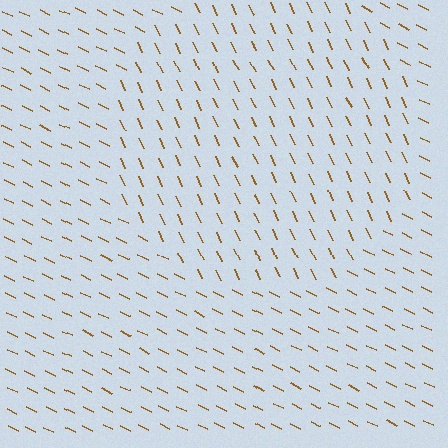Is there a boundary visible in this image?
Yes, there is a texture boundary formed by a change in line orientation.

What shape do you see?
I see a circle.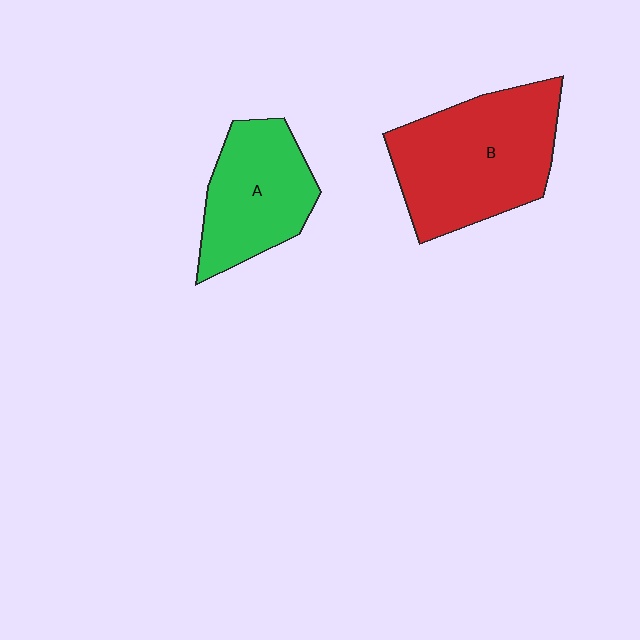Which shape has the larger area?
Shape B (red).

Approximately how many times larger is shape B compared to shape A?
Approximately 1.4 times.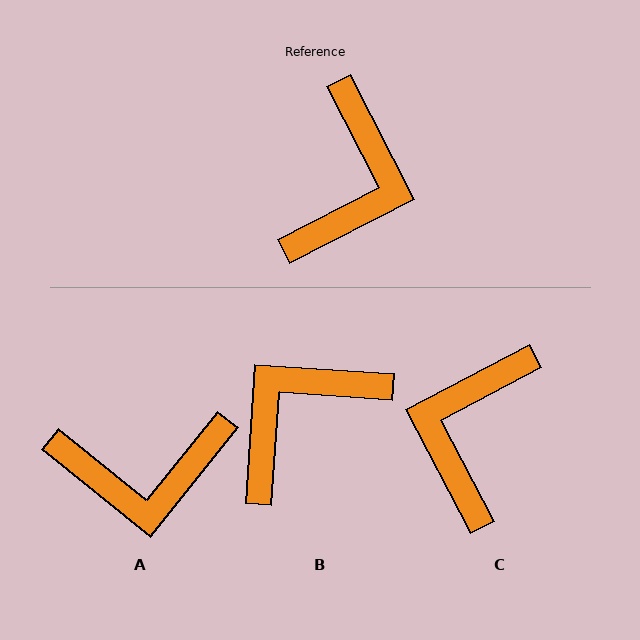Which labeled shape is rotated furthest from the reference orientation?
C, about 179 degrees away.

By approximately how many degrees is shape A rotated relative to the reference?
Approximately 66 degrees clockwise.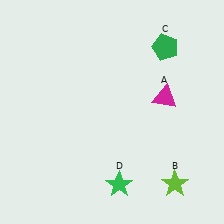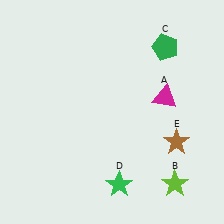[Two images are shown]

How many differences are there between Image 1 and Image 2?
There is 1 difference between the two images.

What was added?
A brown star (E) was added in Image 2.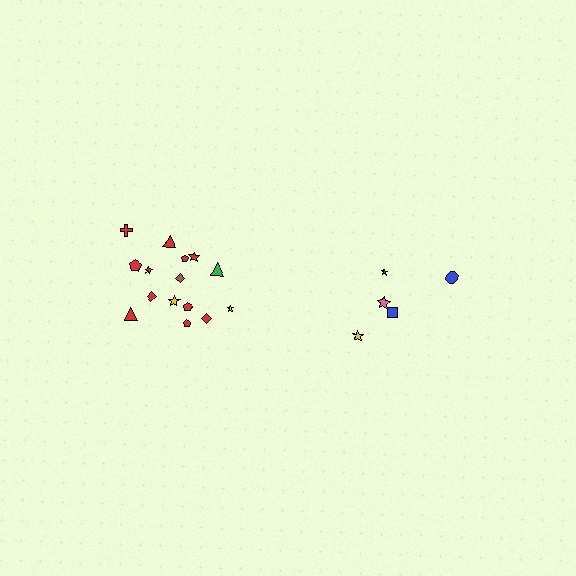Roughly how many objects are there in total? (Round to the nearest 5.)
Roughly 20 objects in total.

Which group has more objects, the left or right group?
The left group.